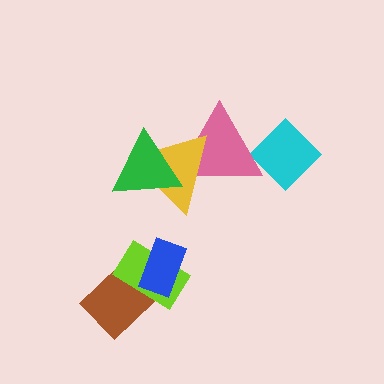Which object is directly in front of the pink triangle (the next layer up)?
The yellow triangle is directly in front of the pink triangle.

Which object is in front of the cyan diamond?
The pink triangle is in front of the cyan diamond.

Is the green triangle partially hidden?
No, no other shape covers it.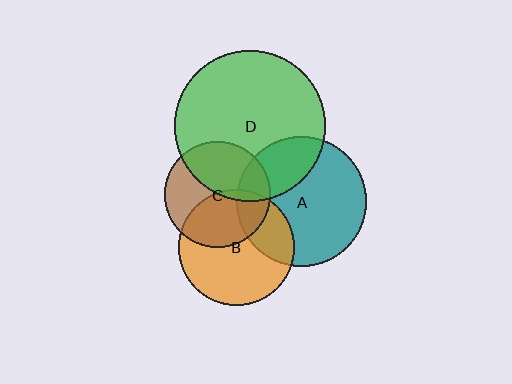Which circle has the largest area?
Circle D (green).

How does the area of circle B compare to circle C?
Approximately 1.2 times.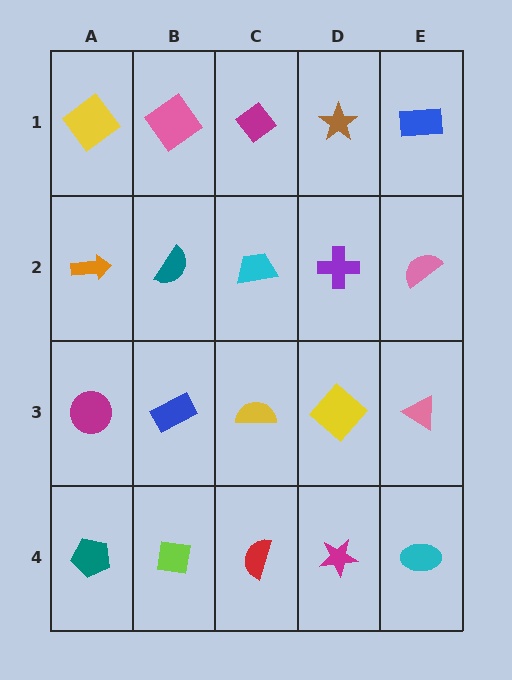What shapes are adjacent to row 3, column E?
A pink semicircle (row 2, column E), a cyan ellipse (row 4, column E), a yellow diamond (row 3, column D).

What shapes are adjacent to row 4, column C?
A yellow semicircle (row 3, column C), a lime square (row 4, column B), a magenta star (row 4, column D).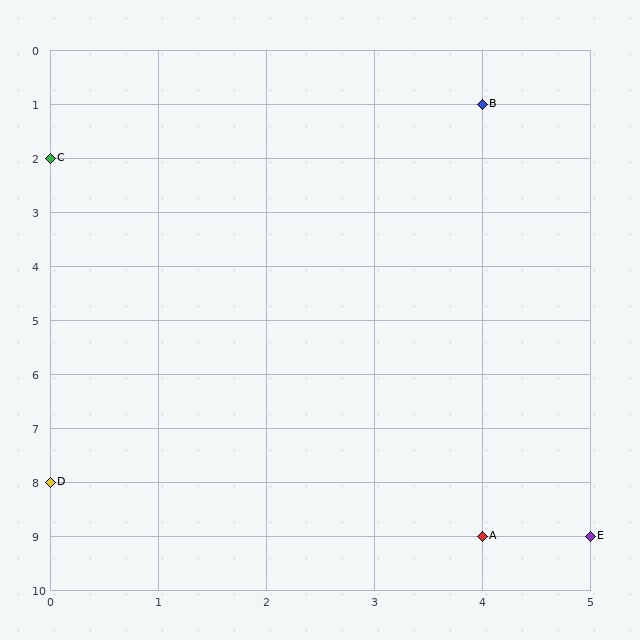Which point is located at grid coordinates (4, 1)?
Point B is at (4, 1).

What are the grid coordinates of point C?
Point C is at grid coordinates (0, 2).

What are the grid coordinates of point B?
Point B is at grid coordinates (4, 1).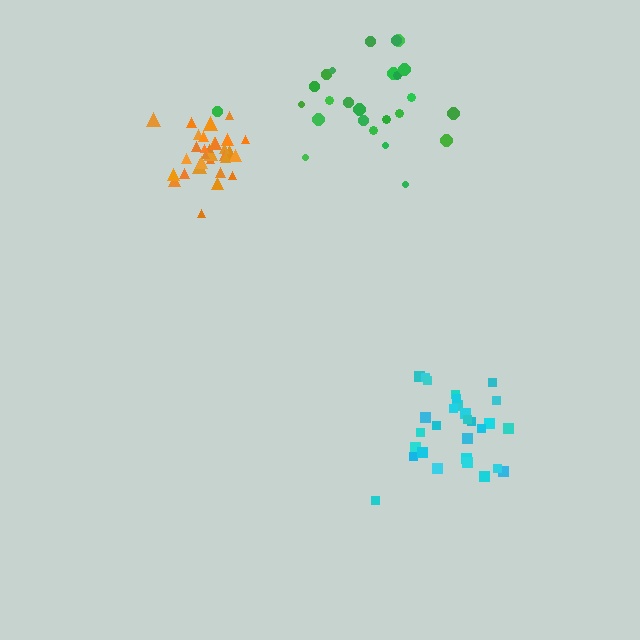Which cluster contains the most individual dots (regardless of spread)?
Orange (32).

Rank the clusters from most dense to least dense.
orange, cyan, green.